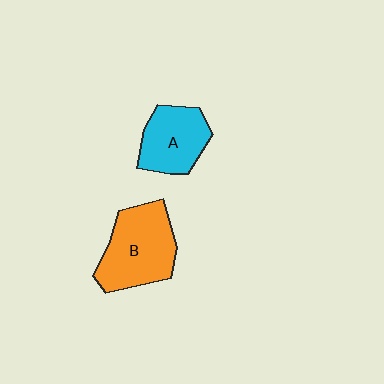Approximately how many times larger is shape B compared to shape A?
Approximately 1.4 times.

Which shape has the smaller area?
Shape A (cyan).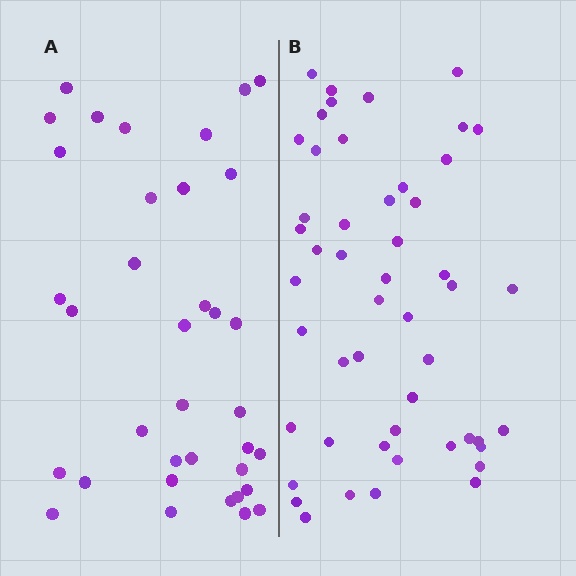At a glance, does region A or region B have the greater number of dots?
Region B (the right region) has more dots.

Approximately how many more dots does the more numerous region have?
Region B has approximately 15 more dots than region A.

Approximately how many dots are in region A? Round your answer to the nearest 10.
About 40 dots. (The exact count is 36, which rounds to 40.)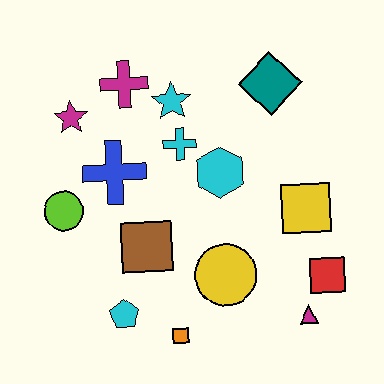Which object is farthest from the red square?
The magenta star is farthest from the red square.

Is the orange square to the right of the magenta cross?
Yes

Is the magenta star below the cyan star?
Yes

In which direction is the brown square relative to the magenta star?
The brown square is below the magenta star.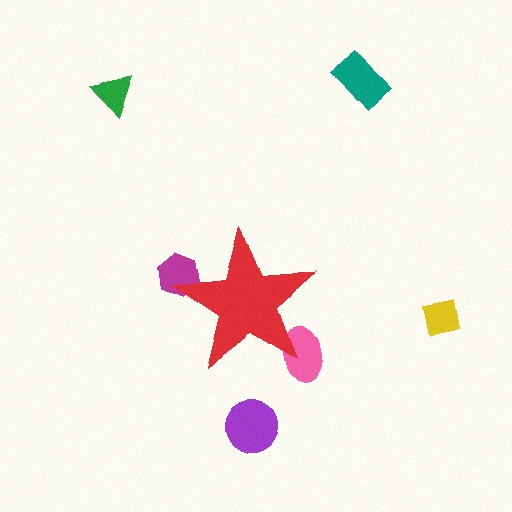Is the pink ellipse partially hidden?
Yes, the pink ellipse is partially hidden behind the red star.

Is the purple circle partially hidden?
No, the purple circle is fully visible.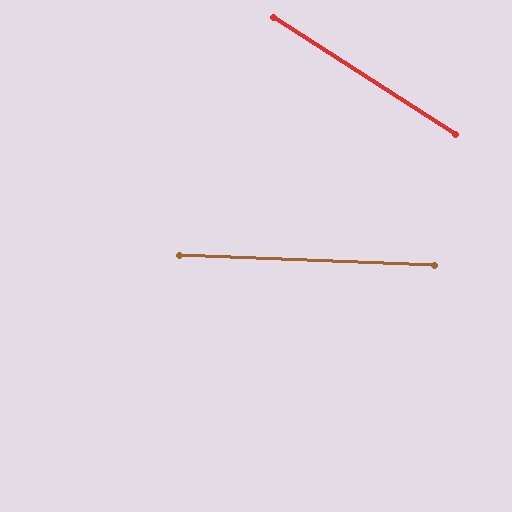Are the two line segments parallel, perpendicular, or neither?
Neither parallel nor perpendicular — they differ by about 30°.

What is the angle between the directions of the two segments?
Approximately 30 degrees.